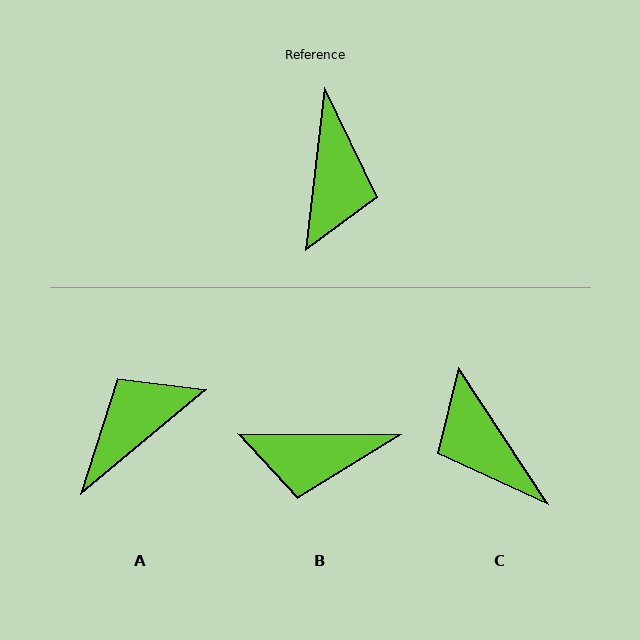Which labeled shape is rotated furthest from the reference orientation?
C, about 140 degrees away.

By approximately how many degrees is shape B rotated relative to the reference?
Approximately 84 degrees clockwise.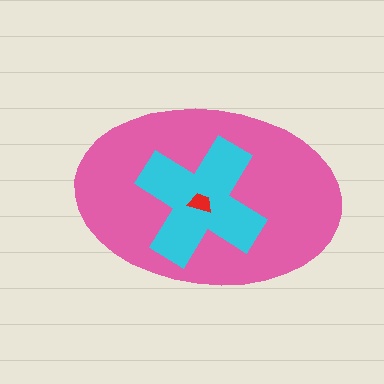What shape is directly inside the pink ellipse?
The cyan cross.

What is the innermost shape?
The red trapezoid.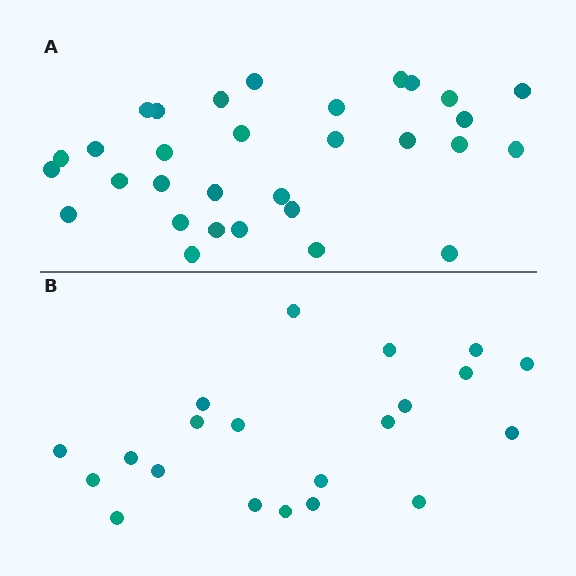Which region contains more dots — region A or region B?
Region A (the top region) has more dots.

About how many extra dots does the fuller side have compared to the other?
Region A has roughly 10 or so more dots than region B.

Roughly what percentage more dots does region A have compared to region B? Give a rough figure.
About 50% more.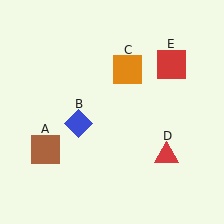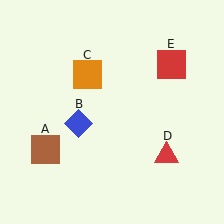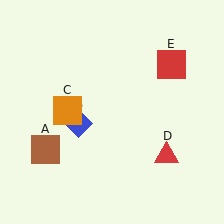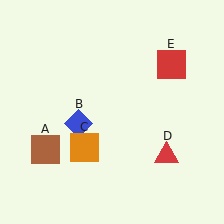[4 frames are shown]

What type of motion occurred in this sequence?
The orange square (object C) rotated counterclockwise around the center of the scene.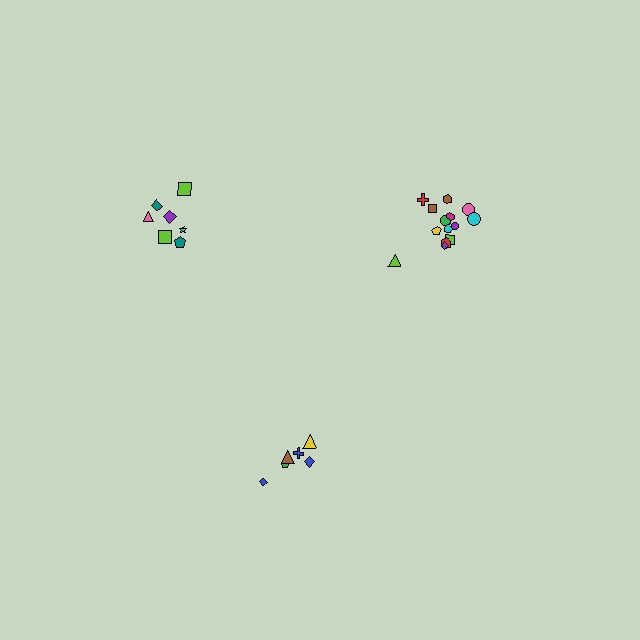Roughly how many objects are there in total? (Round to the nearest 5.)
Roughly 30 objects in total.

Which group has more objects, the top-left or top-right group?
The top-right group.